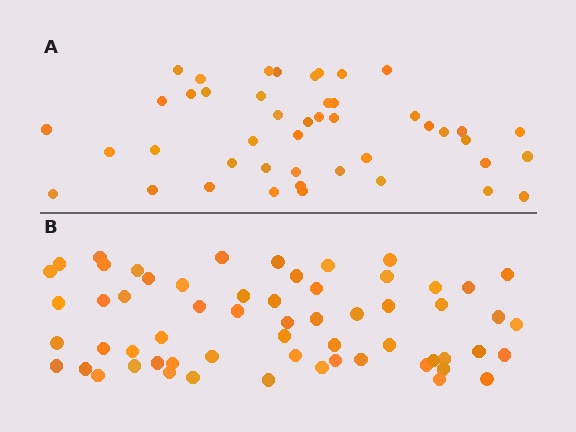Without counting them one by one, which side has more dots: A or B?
Region B (the bottom region) has more dots.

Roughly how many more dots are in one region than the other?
Region B has approximately 15 more dots than region A.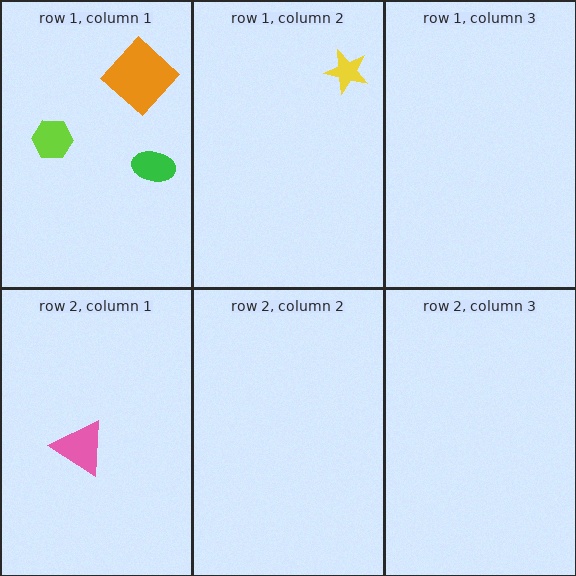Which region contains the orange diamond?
The row 1, column 1 region.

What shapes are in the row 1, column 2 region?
The yellow star.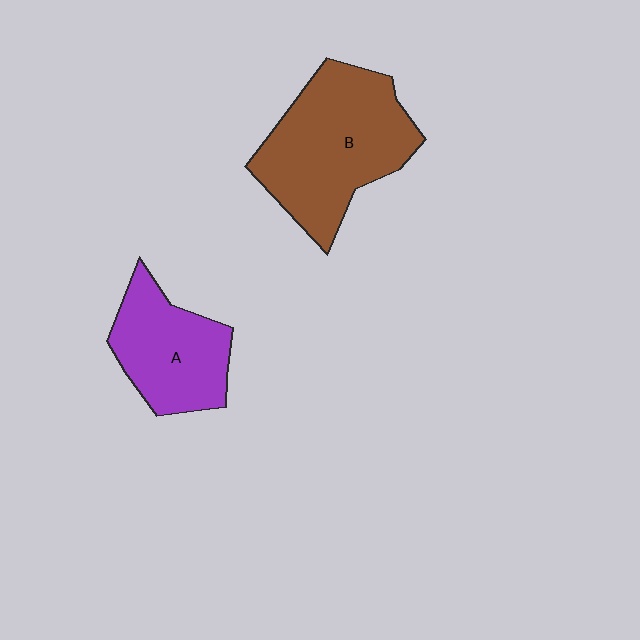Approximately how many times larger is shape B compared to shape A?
Approximately 1.5 times.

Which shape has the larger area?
Shape B (brown).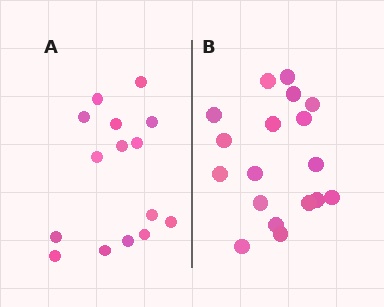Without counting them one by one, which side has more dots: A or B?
Region B (the right region) has more dots.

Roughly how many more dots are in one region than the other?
Region B has just a few more — roughly 2 or 3 more dots than region A.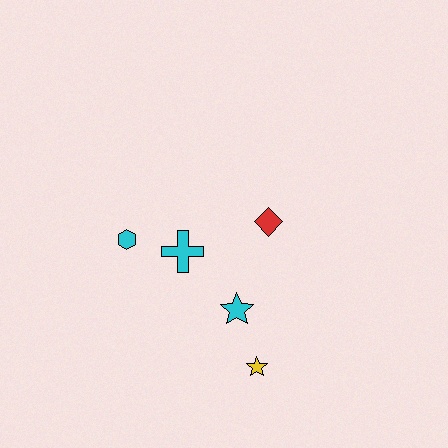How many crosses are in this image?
There is 1 cross.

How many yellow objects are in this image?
There is 1 yellow object.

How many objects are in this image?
There are 5 objects.